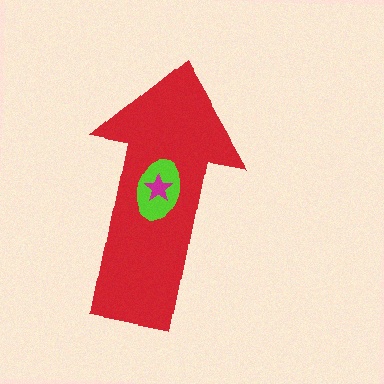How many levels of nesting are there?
3.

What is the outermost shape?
The red arrow.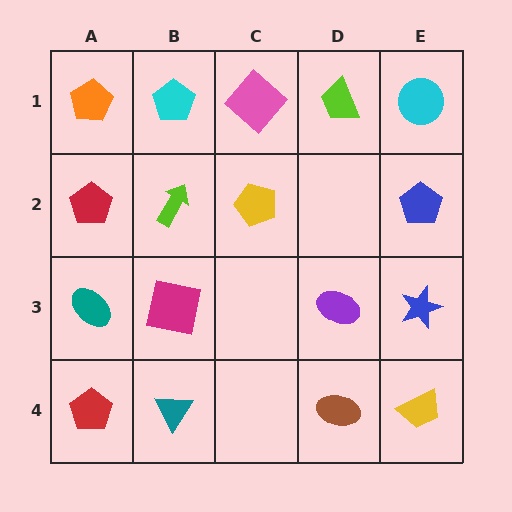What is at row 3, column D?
A purple ellipse.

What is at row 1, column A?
An orange pentagon.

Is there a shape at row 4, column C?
No, that cell is empty.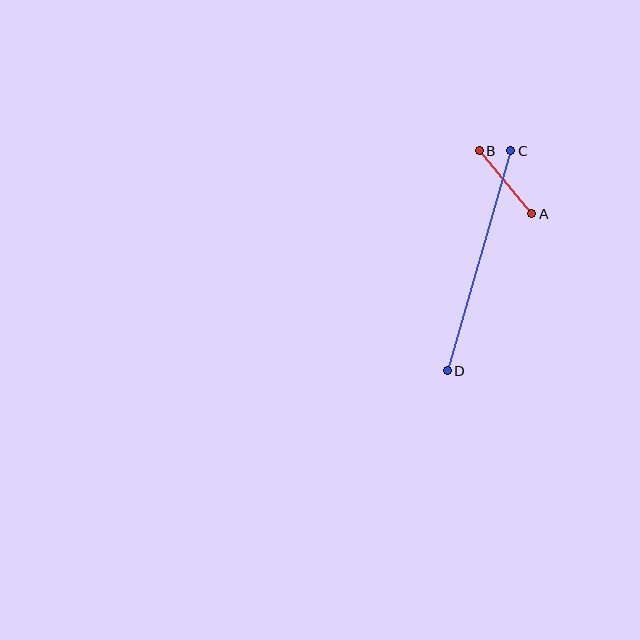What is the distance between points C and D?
The distance is approximately 229 pixels.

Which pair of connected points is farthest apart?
Points C and D are farthest apart.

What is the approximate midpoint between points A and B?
The midpoint is at approximately (505, 182) pixels.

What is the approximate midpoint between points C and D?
The midpoint is at approximately (479, 261) pixels.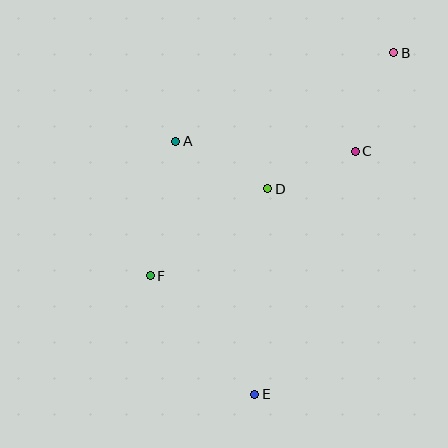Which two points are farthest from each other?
Points B and E are farthest from each other.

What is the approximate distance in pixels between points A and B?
The distance between A and B is approximately 235 pixels.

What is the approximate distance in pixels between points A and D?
The distance between A and D is approximately 104 pixels.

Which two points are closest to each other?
Points C and D are closest to each other.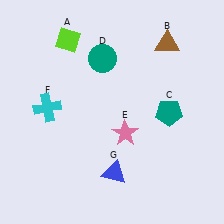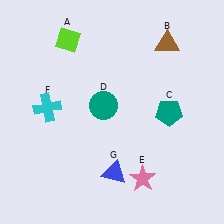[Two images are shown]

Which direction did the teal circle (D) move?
The teal circle (D) moved down.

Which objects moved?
The objects that moved are: the teal circle (D), the pink star (E).